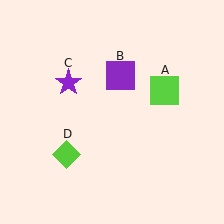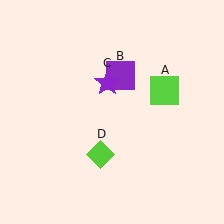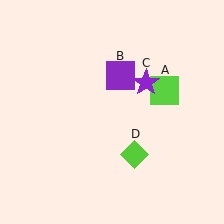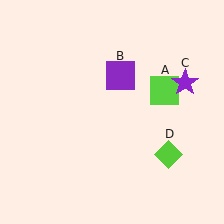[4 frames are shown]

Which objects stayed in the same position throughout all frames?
Lime square (object A) and purple square (object B) remained stationary.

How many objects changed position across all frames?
2 objects changed position: purple star (object C), lime diamond (object D).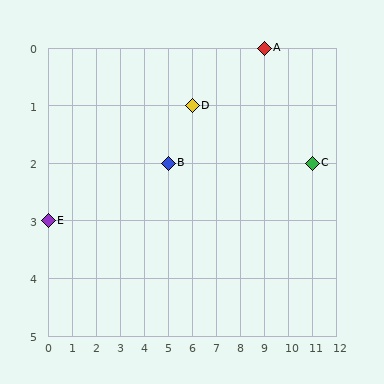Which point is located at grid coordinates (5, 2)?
Point B is at (5, 2).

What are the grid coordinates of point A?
Point A is at grid coordinates (9, 0).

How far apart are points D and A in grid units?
Points D and A are 3 columns and 1 row apart (about 3.2 grid units diagonally).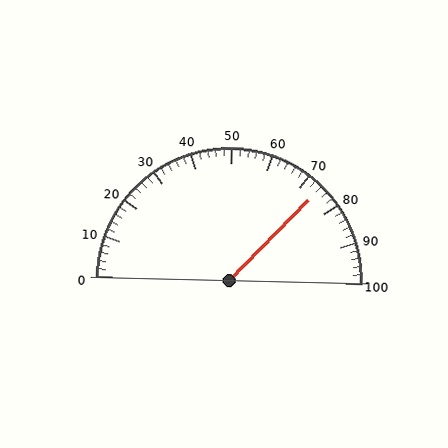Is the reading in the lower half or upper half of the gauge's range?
The reading is in the upper half of the range (0 to 100).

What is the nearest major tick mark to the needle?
The nearest major tick mark is 70.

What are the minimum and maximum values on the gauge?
The gauge ranges from 0 to 100.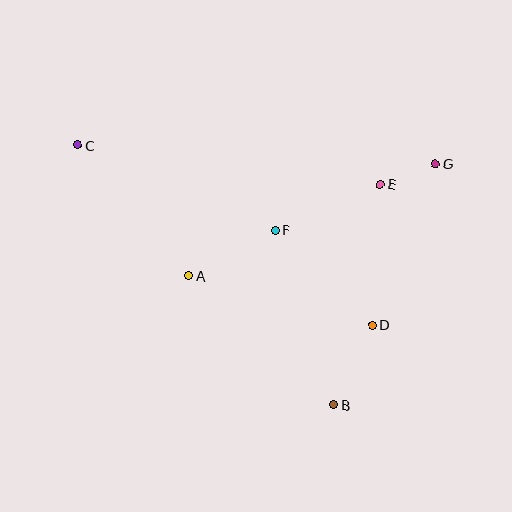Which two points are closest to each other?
Points E and G are closest to each other.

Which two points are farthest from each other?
Points B and C are farthest from each other.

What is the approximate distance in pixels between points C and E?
The distance between C and E is approximately 305 pixels.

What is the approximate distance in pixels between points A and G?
The distance between A and G is approximately 271 pixels.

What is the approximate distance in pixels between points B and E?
The distance between B and E is approximately 225 pixels.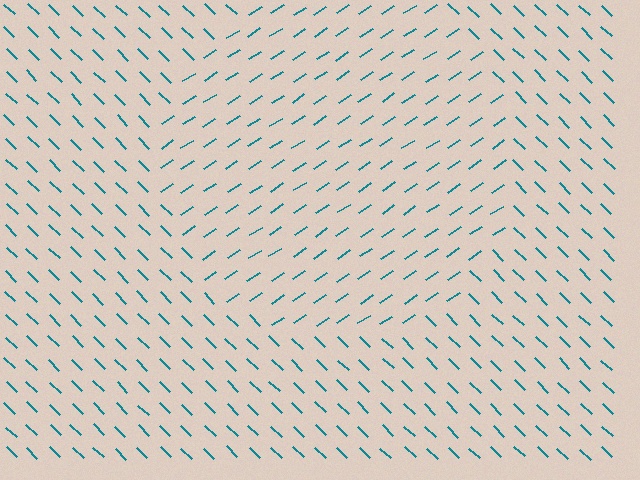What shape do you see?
I see a circle.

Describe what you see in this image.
The image is filled with small teal line segments. A circle region in the image has lines oriented differently from the surrounding lines, creating a visible texture boundary.